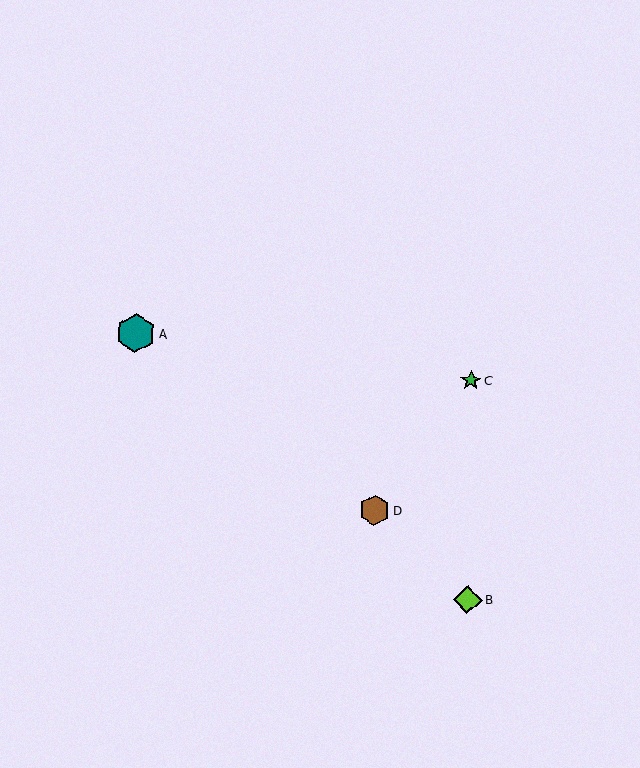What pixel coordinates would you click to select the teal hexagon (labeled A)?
Click at (136, 333) to select the teal hexagon A.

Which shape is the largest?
The teal hexagon (labeled A) is the largest.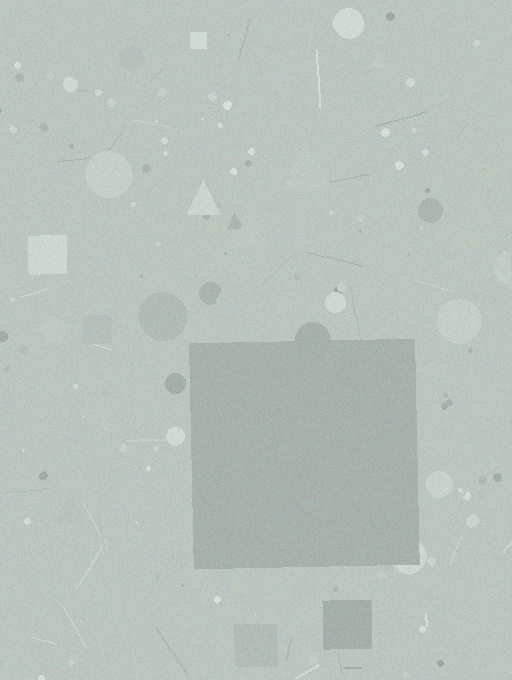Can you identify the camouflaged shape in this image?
The camouflaged shape is a square.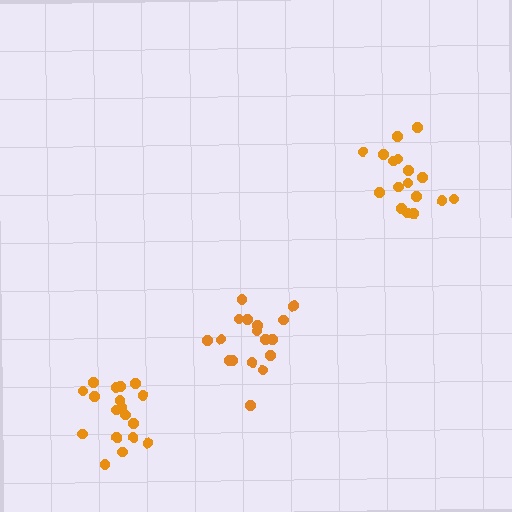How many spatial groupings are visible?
There are 3 spatial groupings.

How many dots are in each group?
Group 1: 17 dots, Group 2: 19 dots, Group 3: 17 dots (53 total).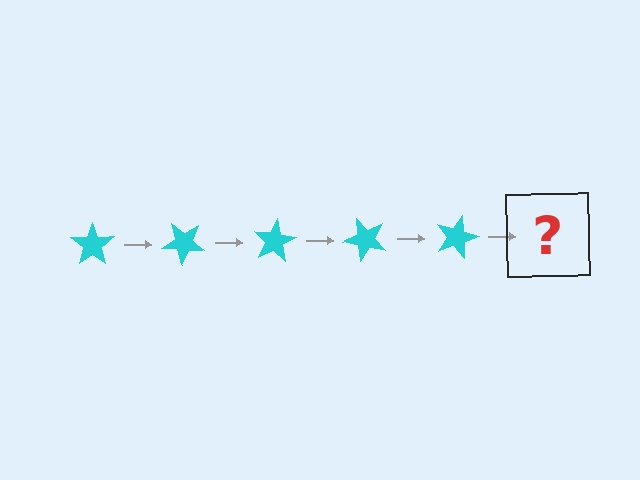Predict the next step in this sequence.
The next step is a cyan star rotated 200 degrees.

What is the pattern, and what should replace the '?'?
The pattern is that the star rotates 40 degrees each step. The '?' should be a cyan star rotated 200 degrees.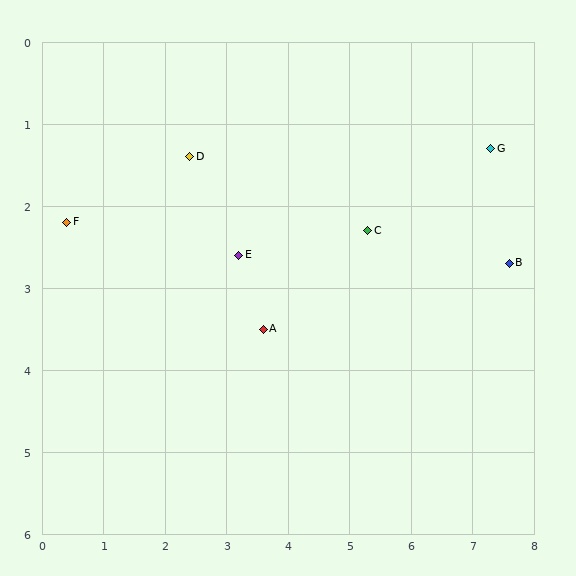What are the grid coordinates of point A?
Point A is at approximately (3.6, 3.5).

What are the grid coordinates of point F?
Point F is at approximately (0.4, 2.2).